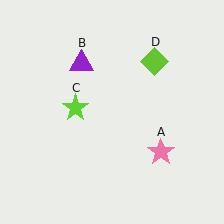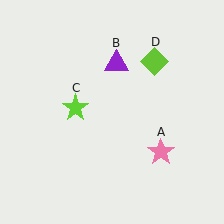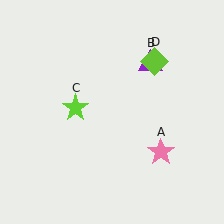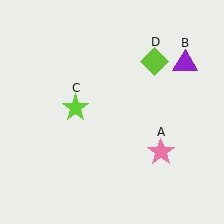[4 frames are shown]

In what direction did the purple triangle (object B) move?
The purple triangle (object B) moved right.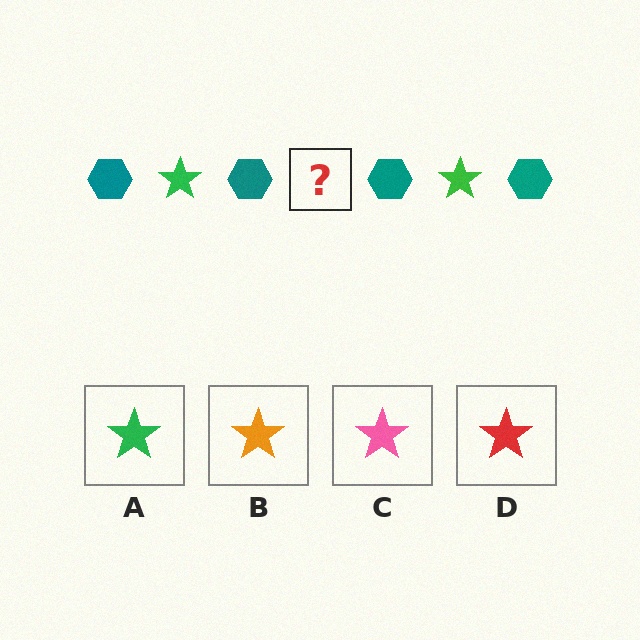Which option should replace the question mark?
Option A.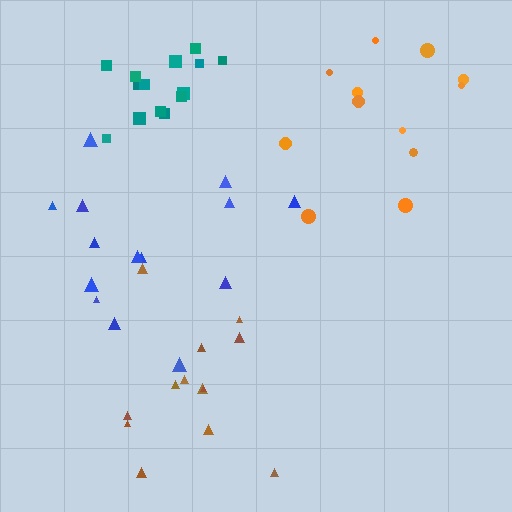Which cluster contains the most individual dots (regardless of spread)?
Teal (14).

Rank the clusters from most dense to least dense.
teal, brown, orange, blue.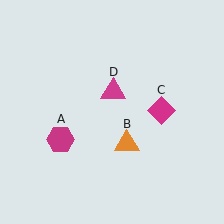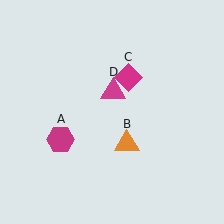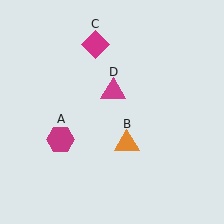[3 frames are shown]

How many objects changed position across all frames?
1 object changed position: magenta diamond (object C).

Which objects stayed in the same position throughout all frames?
Magenta hexagon (object A) and orange triangle (object B) and magenta triangle (object D) remained stationary.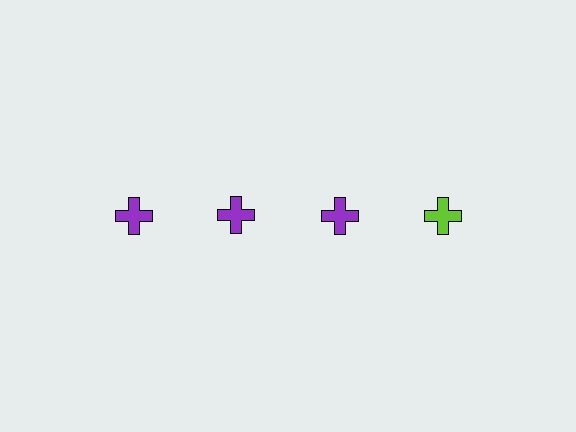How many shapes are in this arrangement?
There are 4 shapes arranged in a grid pattern.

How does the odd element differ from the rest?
It has a different color: lime instead of purple.